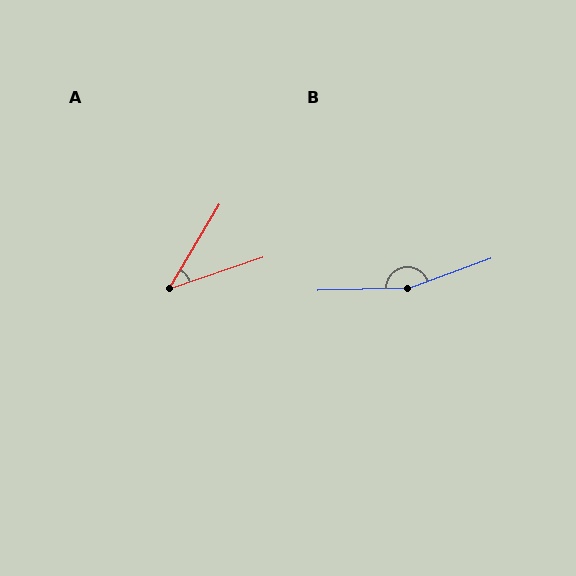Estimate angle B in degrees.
Approximately 162 degrees.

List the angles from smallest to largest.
A (41°), B (162°).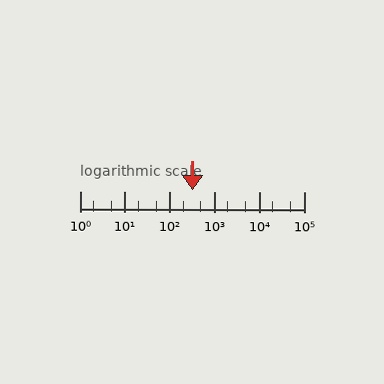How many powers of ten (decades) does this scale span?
The scale spans 5 decades, from 1 to 100000.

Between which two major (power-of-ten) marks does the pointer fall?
The pointer is between 100 and 1000.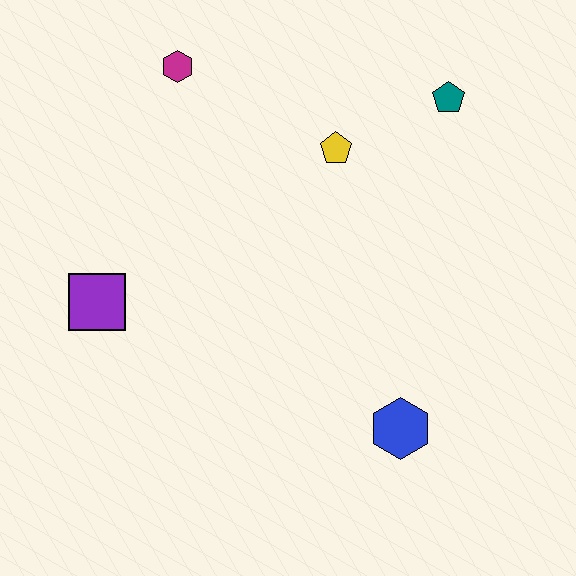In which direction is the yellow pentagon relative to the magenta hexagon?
The yellow pentagon is to the right of the magenta hexagon.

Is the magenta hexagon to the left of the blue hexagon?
Yes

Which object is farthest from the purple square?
The teal pentagon is farthest from the purple square.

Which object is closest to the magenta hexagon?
The yellow pentagon is closest to the magenta hexagon.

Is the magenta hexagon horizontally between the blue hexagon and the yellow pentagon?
No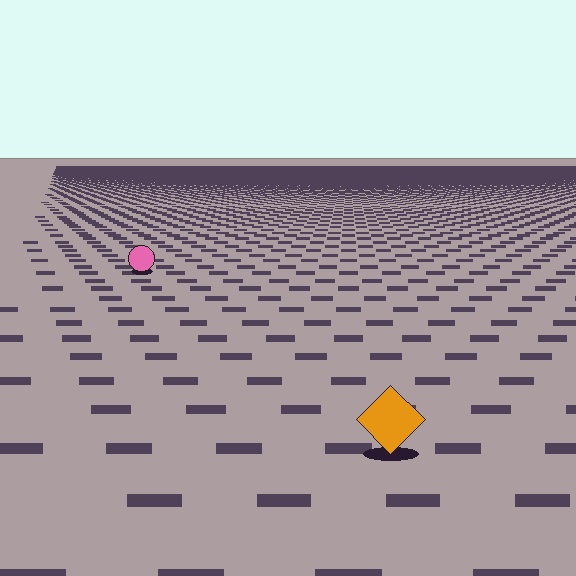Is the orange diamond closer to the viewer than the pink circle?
Yes. The orange diamond is closer — you can tell from the texture gradient: the ground texture is coarser near it.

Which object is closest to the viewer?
The orange diamond is closest. The texture marks near it are larger and more spread out.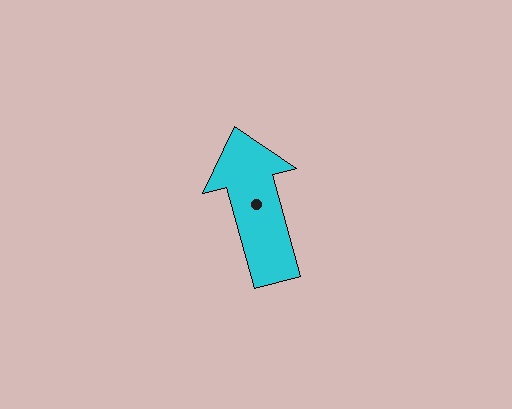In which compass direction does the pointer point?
North.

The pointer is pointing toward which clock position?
Roughly 11 o'clock.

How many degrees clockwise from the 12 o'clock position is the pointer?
Approximately 345 degrees.